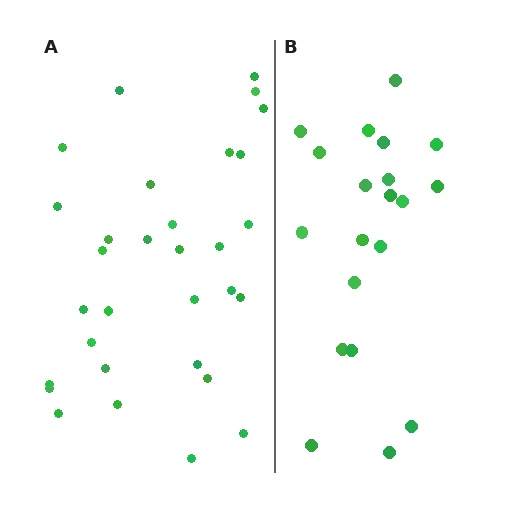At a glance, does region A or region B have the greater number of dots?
Region A (the left region) has more dots.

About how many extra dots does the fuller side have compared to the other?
Region A has roughly 12 or so more dots than region B.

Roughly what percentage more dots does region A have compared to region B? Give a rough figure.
About 55% more.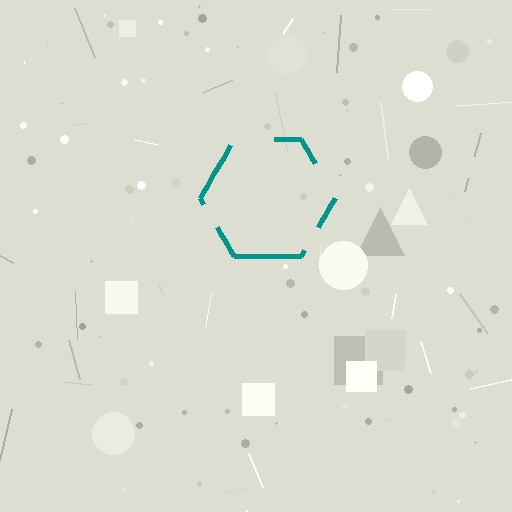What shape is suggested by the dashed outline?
The dashed outline suggests a hexagon.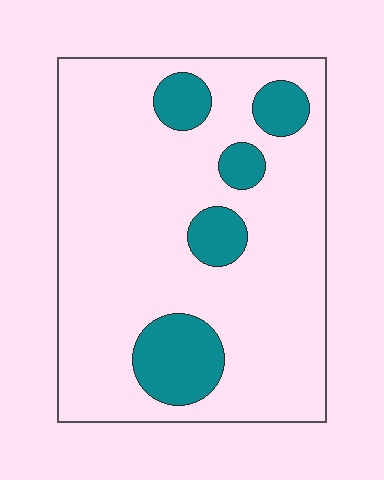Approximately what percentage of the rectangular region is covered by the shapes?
Approximately 15%.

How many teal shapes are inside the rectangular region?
5.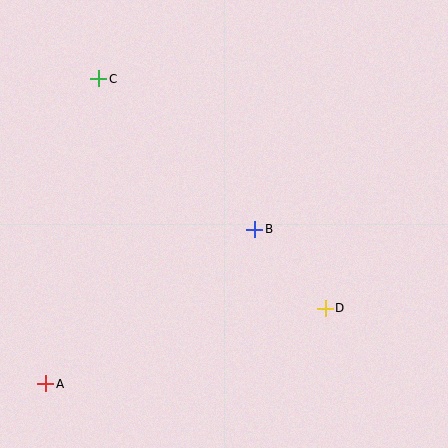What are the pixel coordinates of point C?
Point C is at (99, 79).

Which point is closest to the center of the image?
Point B at (255, 229) is closest to the center.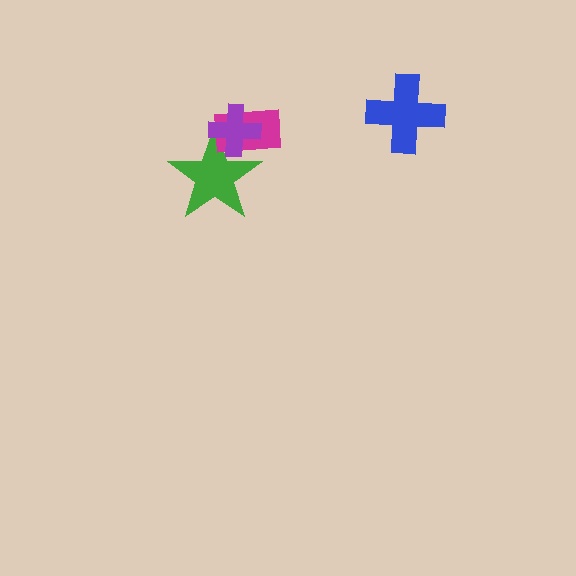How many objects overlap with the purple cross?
2 objects overlap with the purple cross.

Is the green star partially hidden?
Yes, it is partially covered by another shape.